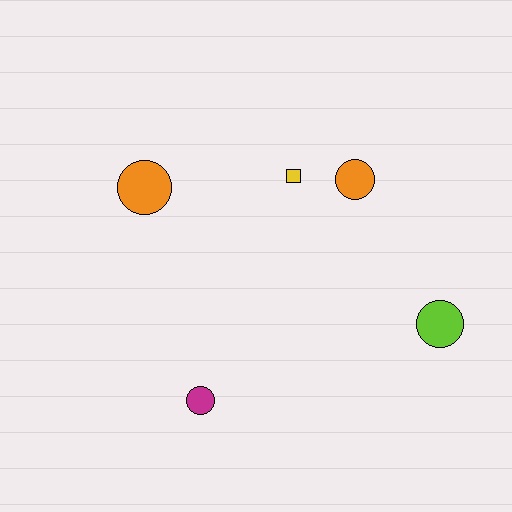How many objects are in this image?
There are 5 objects.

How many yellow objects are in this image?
There is 1 yellow object.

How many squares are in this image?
There is 1 square.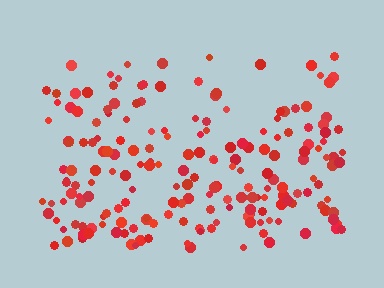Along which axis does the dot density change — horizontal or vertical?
Vertical.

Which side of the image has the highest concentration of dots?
The bottom.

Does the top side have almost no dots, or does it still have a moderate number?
Still a moderate number, just noticeably fewer than the bottom.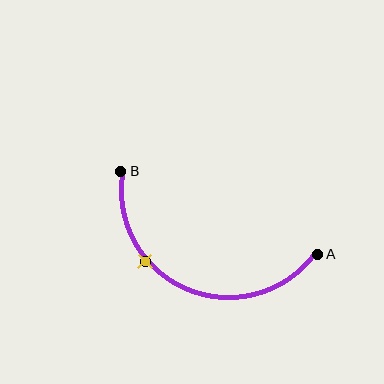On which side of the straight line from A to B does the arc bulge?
The arc bulges below the straight line connecting A and B.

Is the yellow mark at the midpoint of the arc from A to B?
No. The yellow mark lies on the arc but is closer to endpoint B. The arc midpoint would be at the point on the curve equidistant along the arc from both A and B.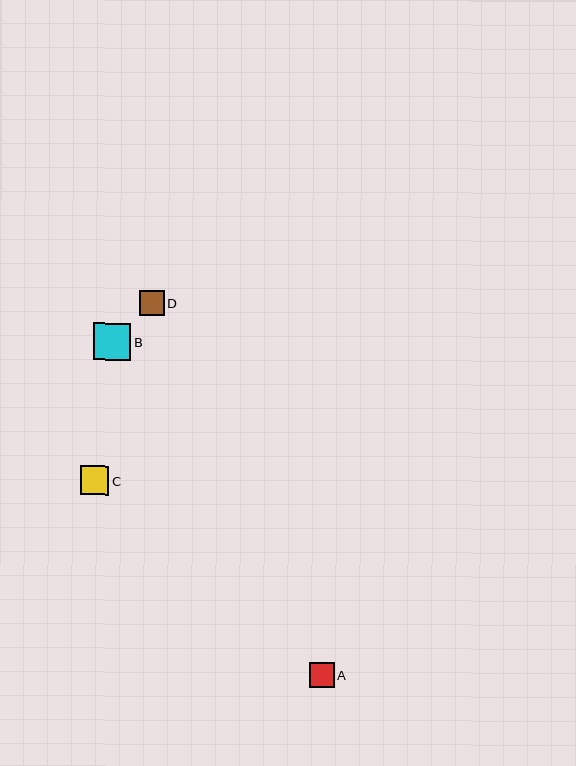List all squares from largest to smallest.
From largest to smallest: B, C, D, A.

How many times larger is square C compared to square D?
Square C is approximately 1.1 times the size of square D.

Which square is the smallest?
Square A is the smallest with a size of approximately 25 pixels.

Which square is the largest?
Square B is the largest with a size of approximately 37 pixels.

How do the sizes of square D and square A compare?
Square D and square A are approximately the same size.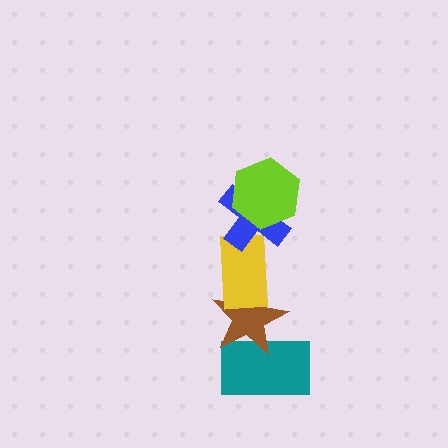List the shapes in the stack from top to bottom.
From top to bottom: the lime hexagon, the blue cross, the yellow rectangle, the brown star, the teal rectangle.